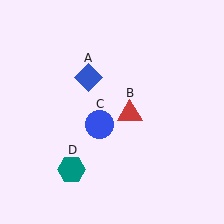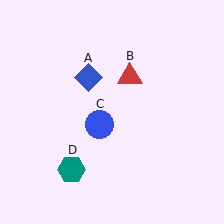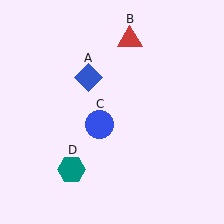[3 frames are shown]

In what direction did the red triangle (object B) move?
The red triangle (object B) moved up.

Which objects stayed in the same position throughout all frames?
Blue diamond (object A) and blue circle (object C) and teal hexagon (object D) remained stationary.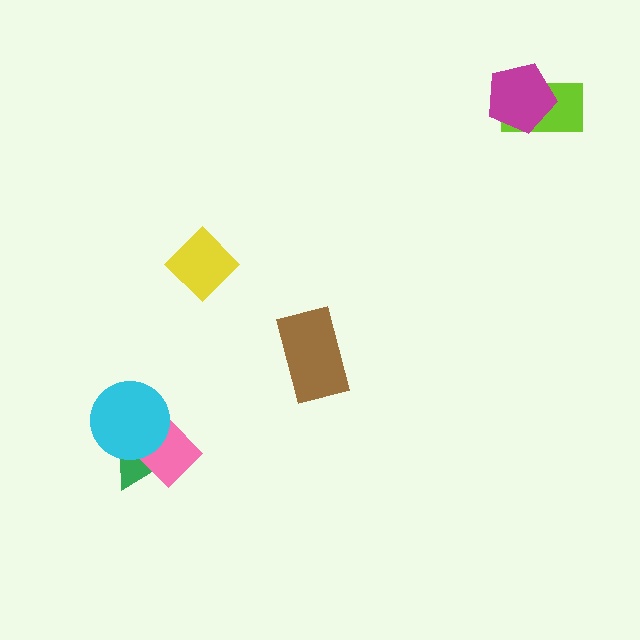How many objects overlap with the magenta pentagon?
1 object overlaps with the magenta pentagon.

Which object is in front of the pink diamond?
The cyan circle is in front of the pink diamond.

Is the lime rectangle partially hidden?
Yes, it is partially covered by another shape.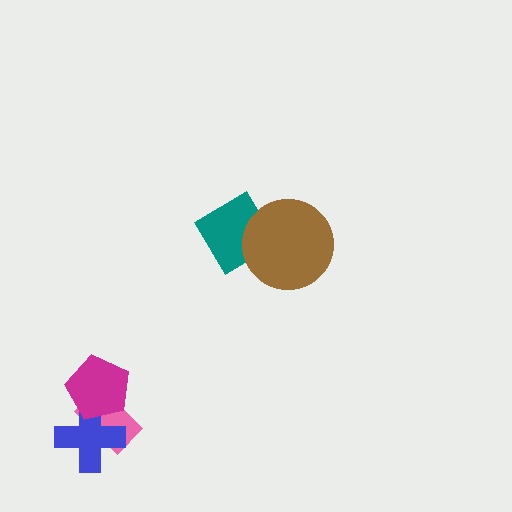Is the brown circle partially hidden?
No, no other shape covers it.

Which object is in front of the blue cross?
The magenta pentagon is in front of the blue cross.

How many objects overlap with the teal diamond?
1 object overlaps with the teal diamond.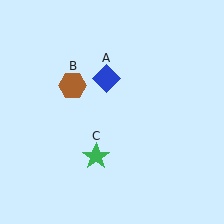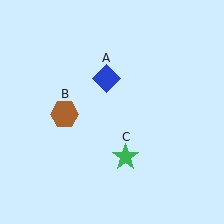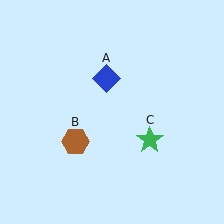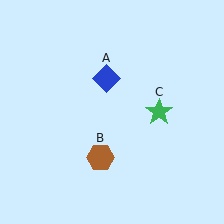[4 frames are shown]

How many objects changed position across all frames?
2 objects changed position: brown hexagon (object B), green star (object C).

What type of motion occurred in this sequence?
The brown hexagon (object B), green star (object C) rotated counterclockwise around the center of the scene.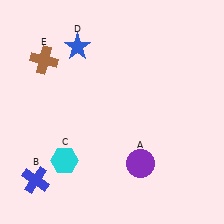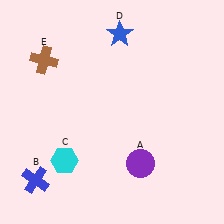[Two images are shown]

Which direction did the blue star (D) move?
The blue star (D) moved right.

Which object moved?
The blue star (D) moved right.